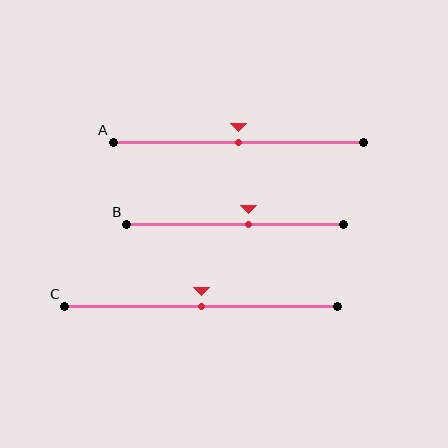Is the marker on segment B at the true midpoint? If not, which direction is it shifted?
No, the marker on segment B is shifted to the right by about 6% of the segment length.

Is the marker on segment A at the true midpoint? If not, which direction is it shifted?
Yes, the marker on segment A is at the true midpoint.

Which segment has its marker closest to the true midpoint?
Segment A has its marker closest to the true midpoint.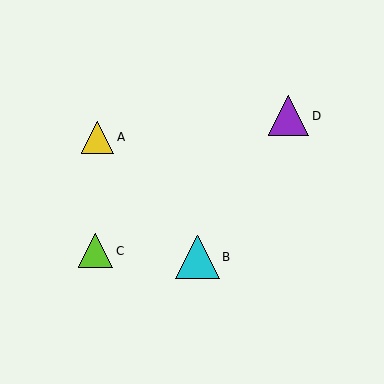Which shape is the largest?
The cyan triangle (labeled B) is the largest.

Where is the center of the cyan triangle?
The center of the cyan triangle is at (198, 257).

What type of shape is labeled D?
Shape D is a purple triangle.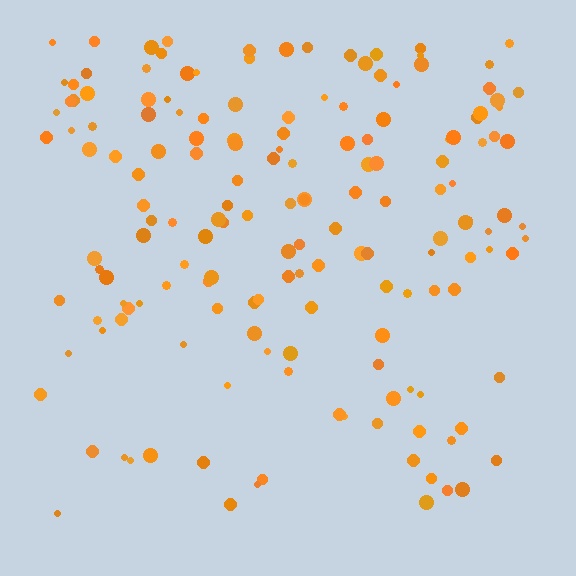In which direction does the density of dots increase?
From bottom to top, with the top side densest.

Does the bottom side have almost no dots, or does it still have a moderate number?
Still a moderate number, just noticeably fewer than the top.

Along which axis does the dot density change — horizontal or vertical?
Vertical.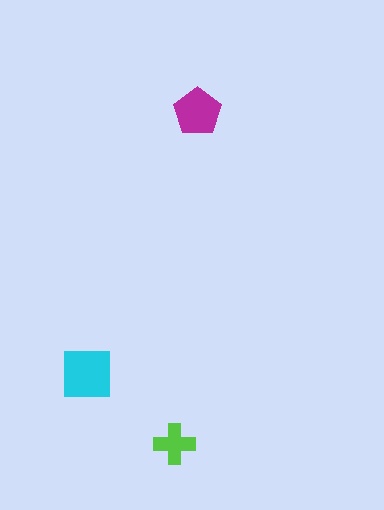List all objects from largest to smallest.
The cyan square, the magenta pentagon, the lime cross.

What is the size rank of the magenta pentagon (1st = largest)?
2nd.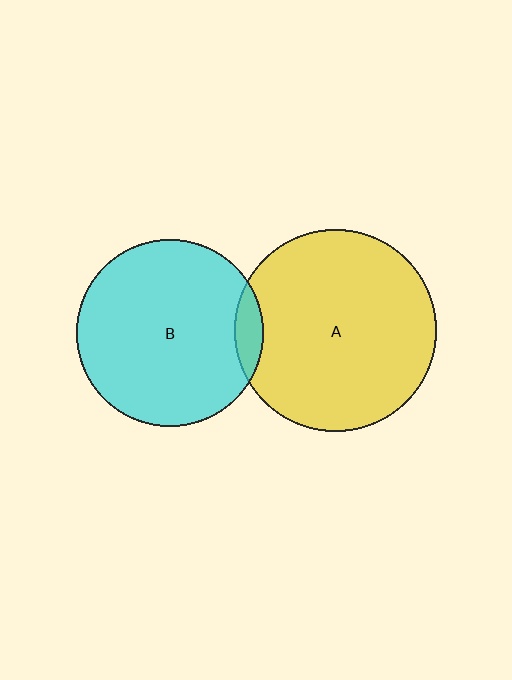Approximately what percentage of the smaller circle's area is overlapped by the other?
Approximately 5%.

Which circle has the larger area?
Circle A (yellow).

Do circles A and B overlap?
Yes.